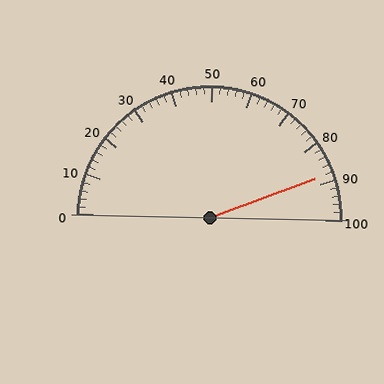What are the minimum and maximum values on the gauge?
The gauge ranges from 0 to 100.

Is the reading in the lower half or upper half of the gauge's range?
The reading is in the upper half of the range (0 to 100).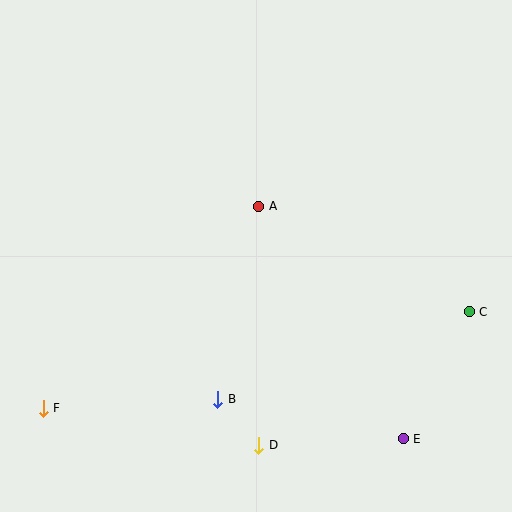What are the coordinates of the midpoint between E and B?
The midpoint between E and B is at (311, 419).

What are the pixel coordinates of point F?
Point F is at (43, 408).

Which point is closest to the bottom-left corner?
Point F is closest to the bottom-left corner.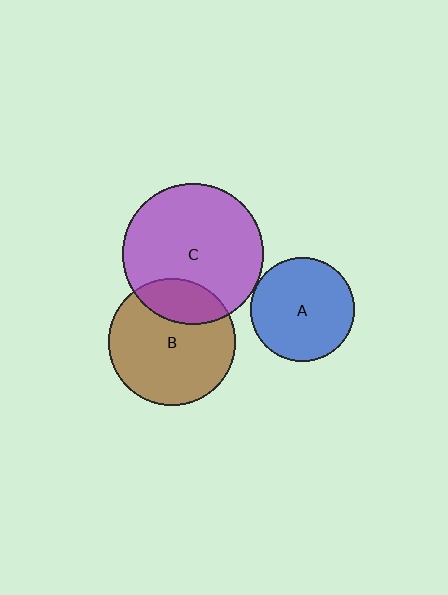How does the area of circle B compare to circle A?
Approximately 1.5 times.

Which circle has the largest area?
Circle C (purple).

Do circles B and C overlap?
Yes.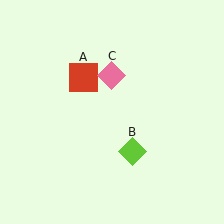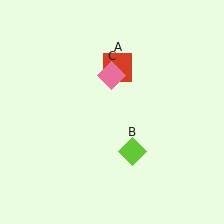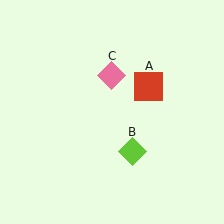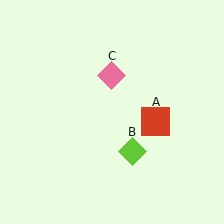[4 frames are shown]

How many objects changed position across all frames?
1 object changed position: red square (object A).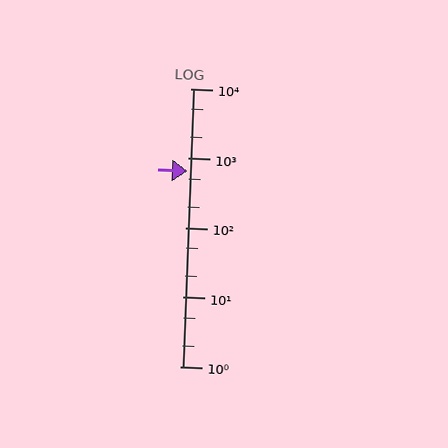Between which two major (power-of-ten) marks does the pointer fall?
The pointer is between 100 and 1000.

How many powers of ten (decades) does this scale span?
The scale spans 4 decades, from 1 to 10000.